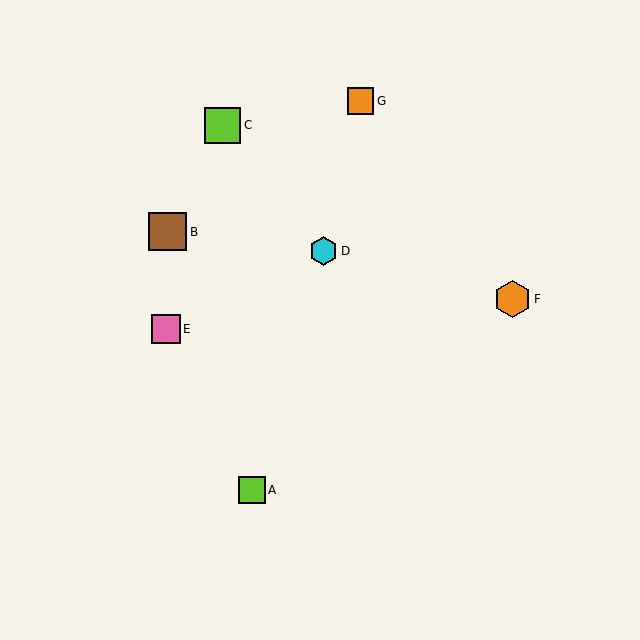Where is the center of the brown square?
The center of the brown square is at (168, 232).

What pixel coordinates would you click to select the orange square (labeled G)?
Click at (360, 101) to select the orange square G.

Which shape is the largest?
The brown square (labeled B) is the largest.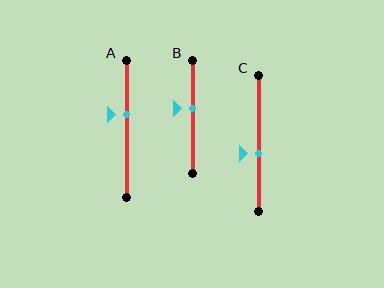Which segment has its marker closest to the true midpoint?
Segment B has its marker closest to the true midpoint.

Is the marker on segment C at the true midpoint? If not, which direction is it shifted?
No, the marker on segment C is shifted downward by about 8% of the segment length.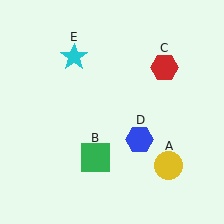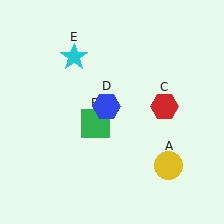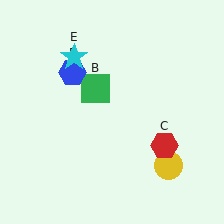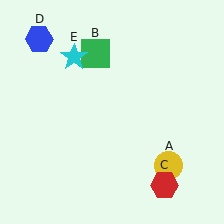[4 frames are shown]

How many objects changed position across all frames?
3 objects changed position: green square (object B), red hexagon (object C), blue hexagon (object D).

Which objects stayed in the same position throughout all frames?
Yellow circle (object A) and cyan star (object E) remained stationary.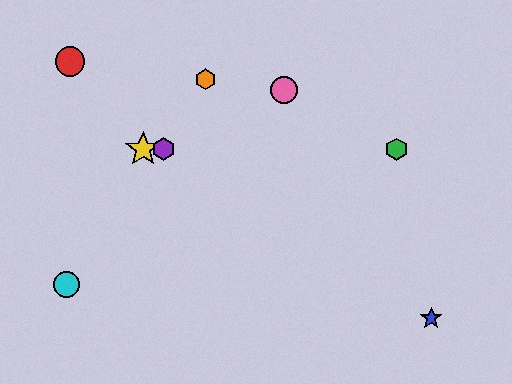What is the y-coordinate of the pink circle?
The pink circle is at y≈90.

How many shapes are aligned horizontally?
3 shapes (the green hexagon, the yellow star, the purple hexagon) are aligned horizontally.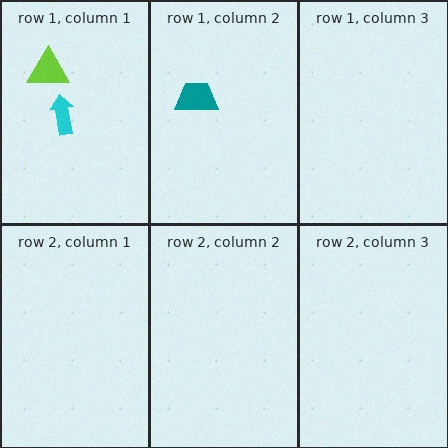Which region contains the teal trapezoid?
The row 1, column 2 region.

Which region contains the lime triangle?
The row 1, column 1 region.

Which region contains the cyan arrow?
The row 1, column 1 region.